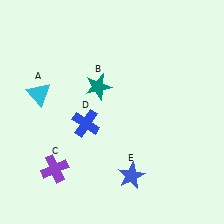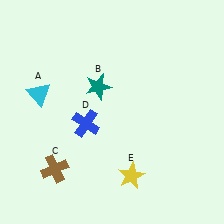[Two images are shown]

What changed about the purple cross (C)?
In Image 1, C is purple. In Image 2, it changed to brown.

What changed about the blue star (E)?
In Image 1, E is blue. In Image 2, it changed to yellow.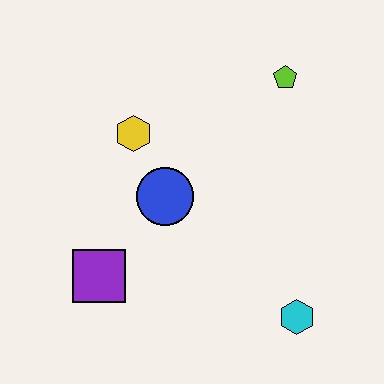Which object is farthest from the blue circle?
The cyan hexagon is farthest from the blue circle.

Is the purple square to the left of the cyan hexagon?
Yes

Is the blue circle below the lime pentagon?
Yes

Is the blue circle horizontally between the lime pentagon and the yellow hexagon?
Yes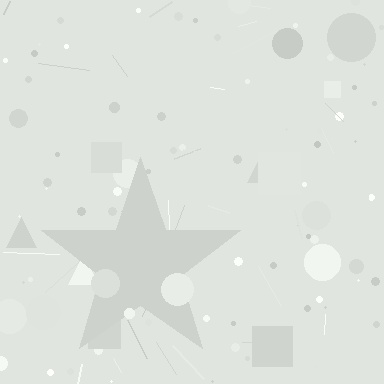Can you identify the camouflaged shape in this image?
The camouflaged shape is a star.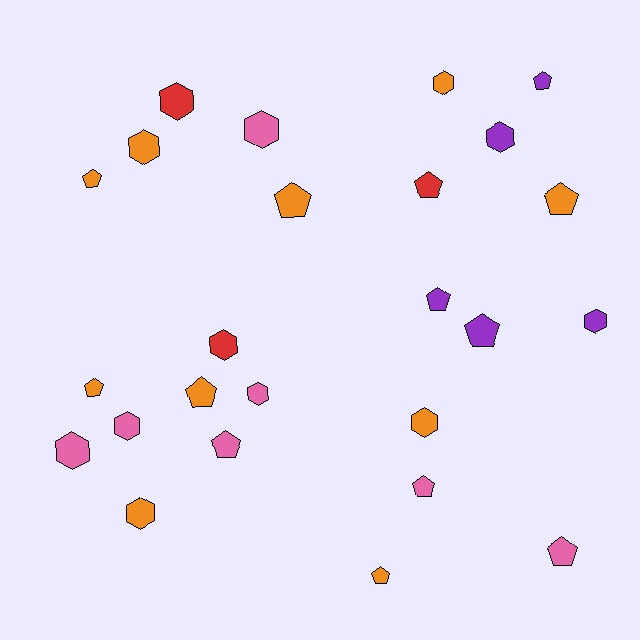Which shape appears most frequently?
Pentagon, with 13 objects.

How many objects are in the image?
There are 25 objects.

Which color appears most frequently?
Orange, with 10 objects.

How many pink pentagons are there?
There are 3 pink pentagons.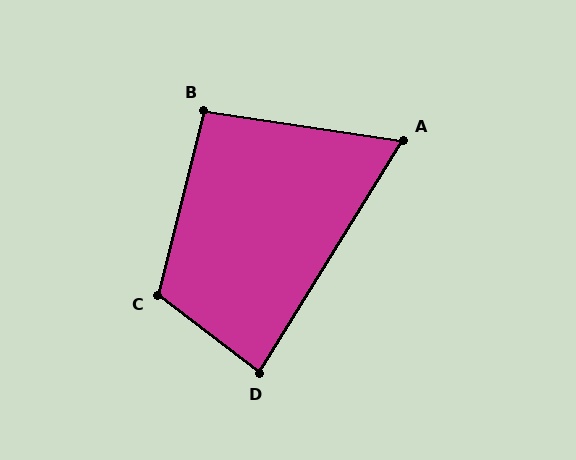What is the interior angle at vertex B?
Approximately 96 degrees (obtuse).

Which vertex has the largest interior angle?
C, at approximately 113 degrees.